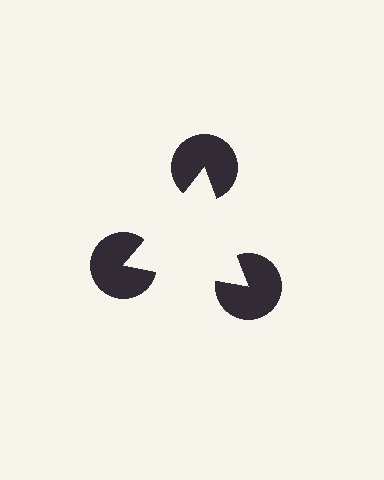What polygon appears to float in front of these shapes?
An illusory triangle — its edges are inferred from the aligned wedge cuts in the pac-man discs, not physically drawn.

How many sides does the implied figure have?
3 sides.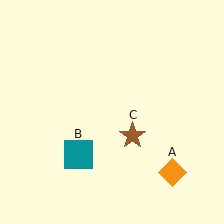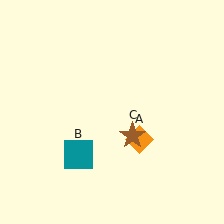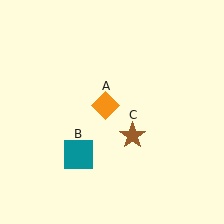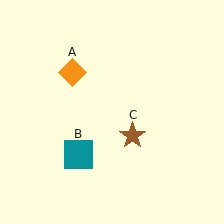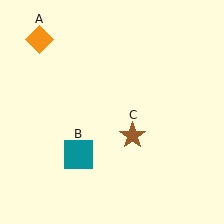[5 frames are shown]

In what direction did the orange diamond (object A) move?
The orange diamond (object A) moved up and to the left.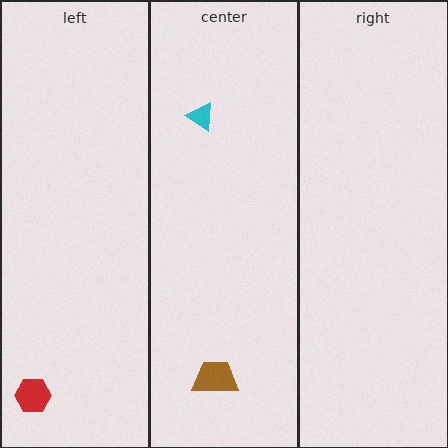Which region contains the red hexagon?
The left region.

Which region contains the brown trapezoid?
The center region.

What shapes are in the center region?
The cyan triangle, the brown trapezoid.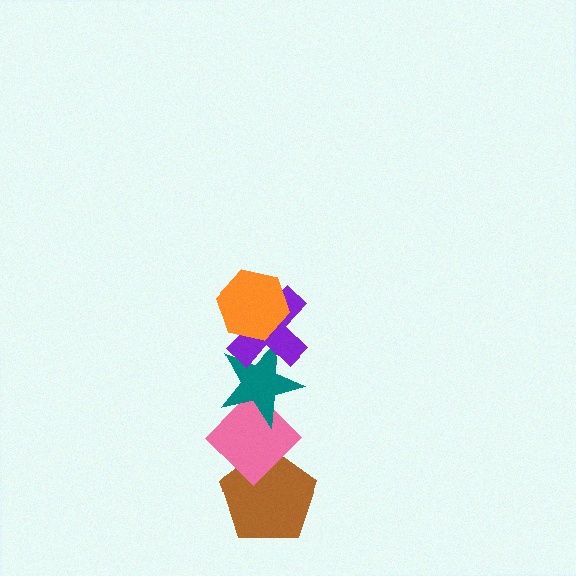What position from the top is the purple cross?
The purple cross is 2nd from the top.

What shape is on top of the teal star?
The purple cross is on top of the teal star.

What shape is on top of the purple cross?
The orange hexagon is on top of the purple cross.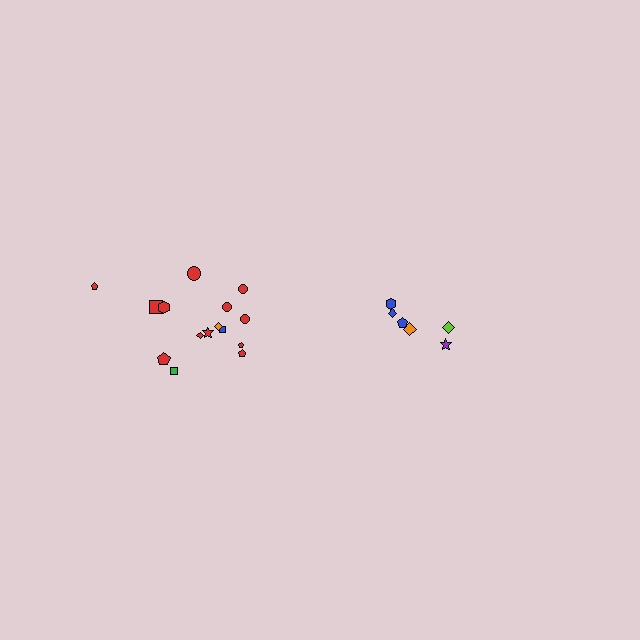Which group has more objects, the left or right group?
The left group.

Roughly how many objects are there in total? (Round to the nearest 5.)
Roughly 20 objects in total.